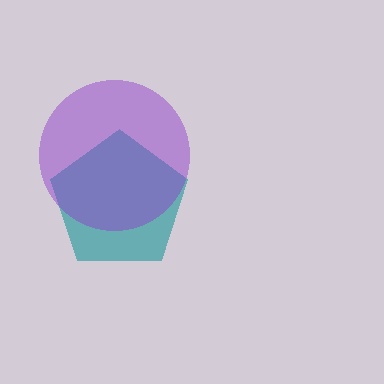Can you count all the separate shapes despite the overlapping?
Yes, there are 2 separate shapes.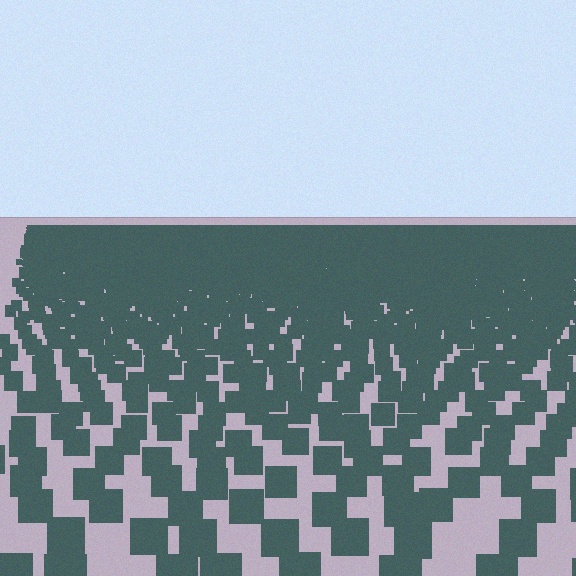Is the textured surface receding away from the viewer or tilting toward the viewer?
The surface is receding away from the viewer. Texture elements get smaller and denser toward the top.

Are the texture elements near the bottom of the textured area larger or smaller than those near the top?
Larger. Near the bottom, elements are closer to the viewer and appear at a bigger on-screen size.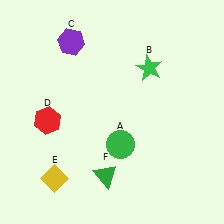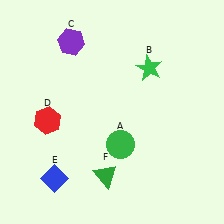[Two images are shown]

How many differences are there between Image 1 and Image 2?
There is 1 difference between the two images.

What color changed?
The diamond (E) changed from yellow in Image 1 to blue in Image 2.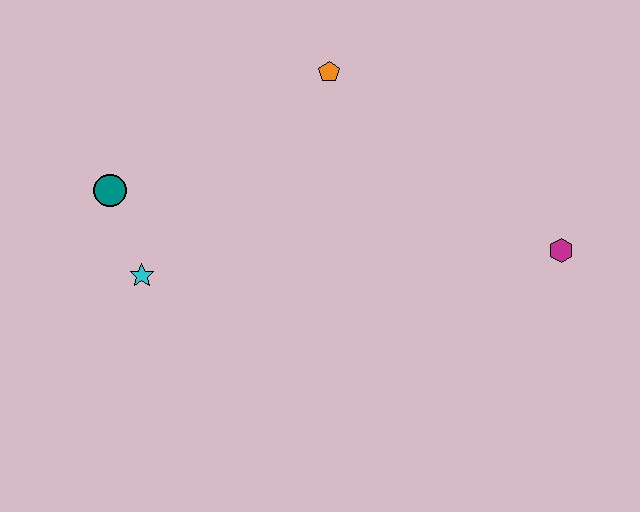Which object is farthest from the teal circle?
The magenta hexagon is farthest from the teal circle.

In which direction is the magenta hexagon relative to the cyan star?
The magenta hexagon is to the right of the cyan star.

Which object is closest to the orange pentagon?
The teal circle is closest to the orange pentagon.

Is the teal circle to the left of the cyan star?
Yes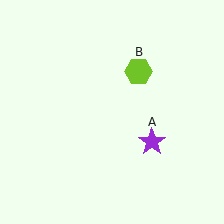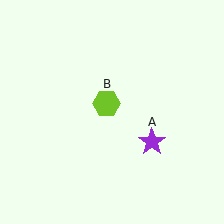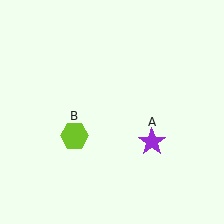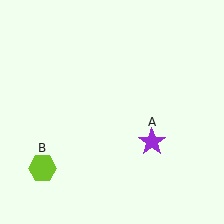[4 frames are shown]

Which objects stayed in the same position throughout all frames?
Purple star (object A) remained stationary.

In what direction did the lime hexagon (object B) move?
The lime hexagon (object B) moved down and to the left.